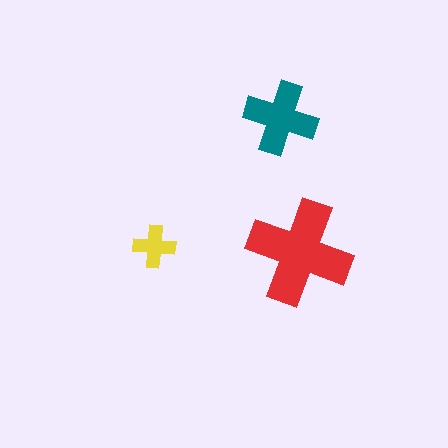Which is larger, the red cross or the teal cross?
The red one.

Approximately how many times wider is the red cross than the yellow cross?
About 2.5 times wider.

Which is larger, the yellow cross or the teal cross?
The teal one.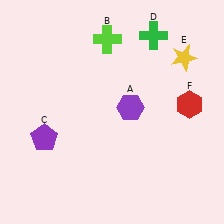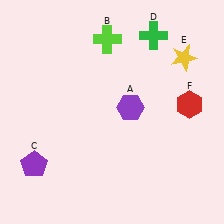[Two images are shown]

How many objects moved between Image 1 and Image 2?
1 object moved between the two images.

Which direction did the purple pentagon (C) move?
The purple pentagon (C) moved down.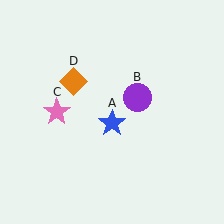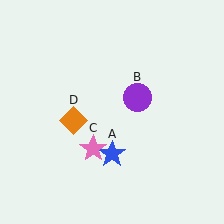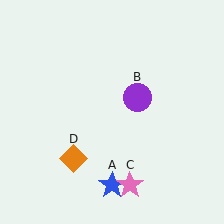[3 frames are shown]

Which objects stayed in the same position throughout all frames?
Purple circle (object B) remained stationary.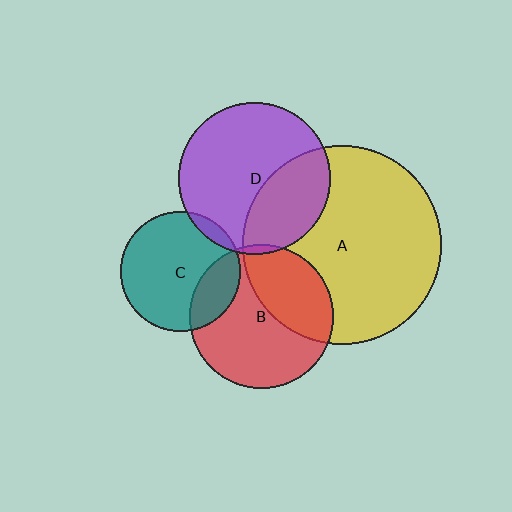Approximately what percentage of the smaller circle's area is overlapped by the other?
Approximately 5%.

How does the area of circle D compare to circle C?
Approximately 1.6 times.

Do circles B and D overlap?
Yes.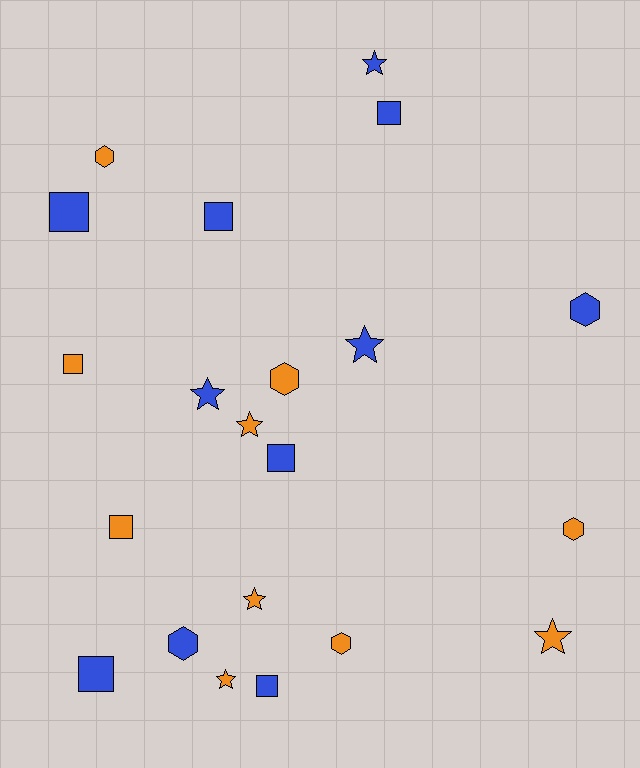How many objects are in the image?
There are 21 objects.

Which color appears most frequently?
Blue, with 11 objects.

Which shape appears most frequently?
Square, with 8 objects.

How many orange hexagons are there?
There are 4 orange hexagons.